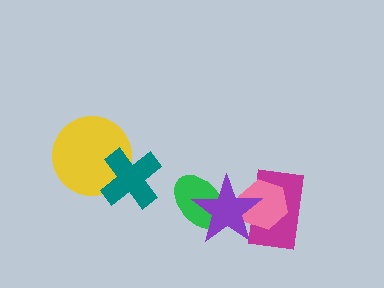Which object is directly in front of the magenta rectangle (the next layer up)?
The pink hexagon is directly in front of the magenta rectangle.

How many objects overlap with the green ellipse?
1 object overlaps with the green ellipse.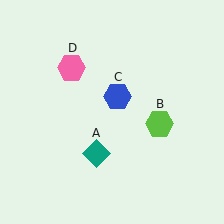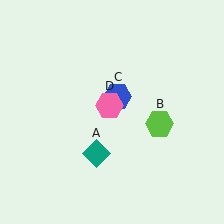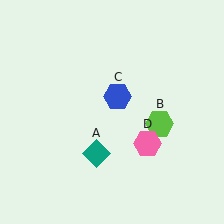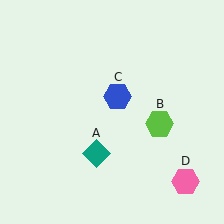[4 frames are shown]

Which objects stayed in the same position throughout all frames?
Teal diamond (object A) and lime hexagon (object B) and blue hexagon (object C) remained stationary.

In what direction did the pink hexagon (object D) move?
The pink hexagon (object D) moved down and to the right.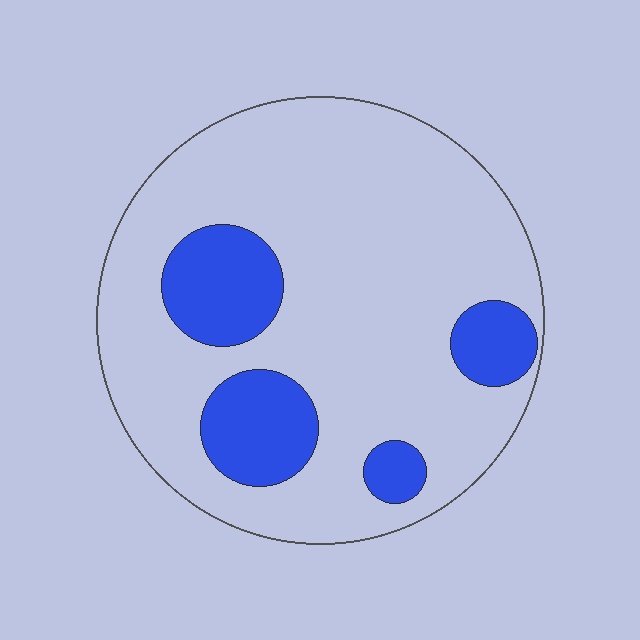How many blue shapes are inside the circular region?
4.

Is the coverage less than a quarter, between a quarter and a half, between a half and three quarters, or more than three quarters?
Less than a quarter.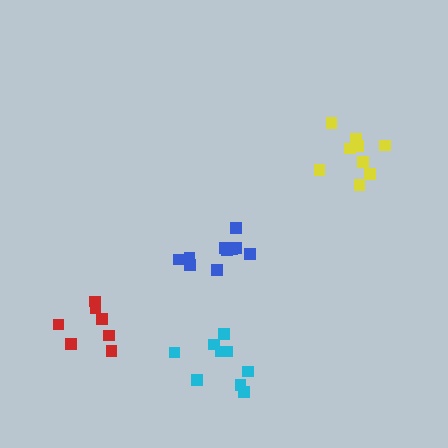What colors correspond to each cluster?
The clusters are colored: yellow, blue, red, cyan.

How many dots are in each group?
Group 1: 9 dots, Group 2: 10 dots, Group 3: 7 dots, Group 4: 9 dots (35 total).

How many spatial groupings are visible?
There are 4 spatial groupings.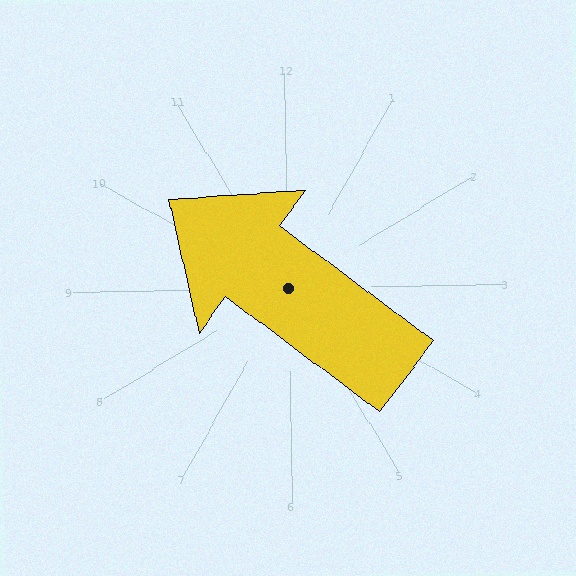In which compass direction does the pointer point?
Northwest.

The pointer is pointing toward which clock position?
Roughly 10 o'clock.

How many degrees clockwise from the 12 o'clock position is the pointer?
Approximately 308 degrees.